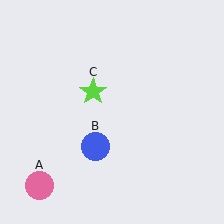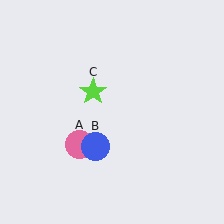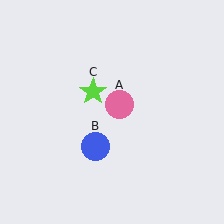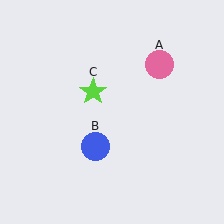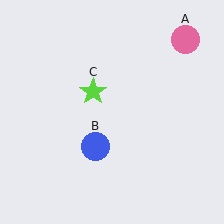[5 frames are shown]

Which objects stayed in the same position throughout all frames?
Blue circle (object B) and lime star (object C) remained stationary.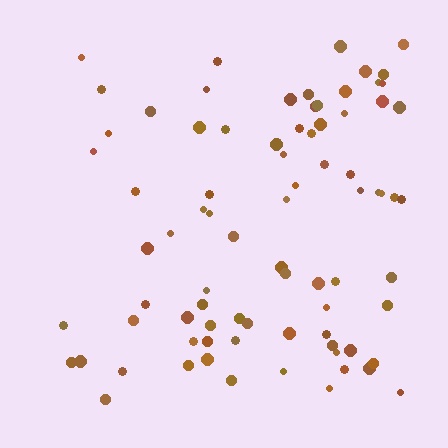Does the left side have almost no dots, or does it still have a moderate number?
Still a moderate number, just noticeably fewer than the right.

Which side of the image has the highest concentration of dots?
The right.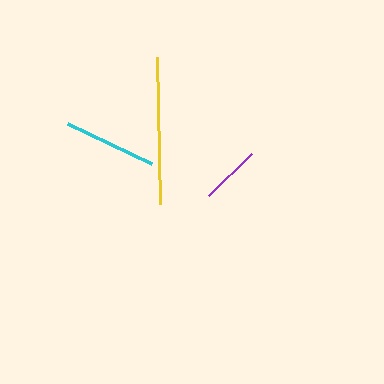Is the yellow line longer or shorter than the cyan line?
The yellow line is longer than the cyan line.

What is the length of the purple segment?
The purple segment is approximately 60 pixels long.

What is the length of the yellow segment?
The yellow segment is approximately 148 pixels long.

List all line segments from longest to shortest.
From longest to shortest: yellow, cyan, purple.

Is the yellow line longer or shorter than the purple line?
The yellow line is longer than the purple line.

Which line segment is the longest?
The yellow line is the longest at approximately 148 pixels.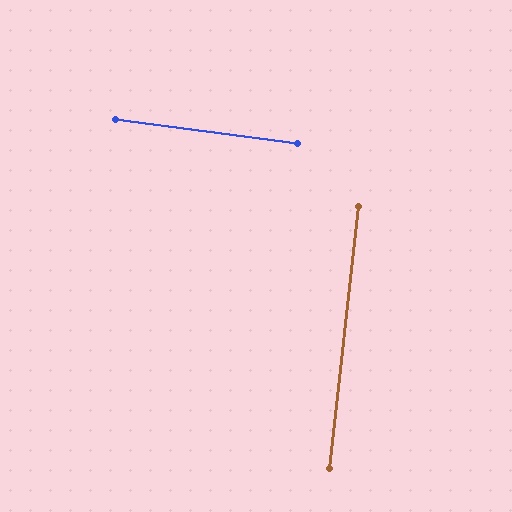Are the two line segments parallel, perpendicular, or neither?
Perpendicular — they meet at approximately 89°.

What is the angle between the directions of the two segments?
Approximately 89 degrees.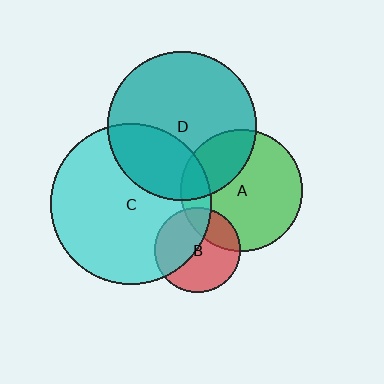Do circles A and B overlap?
Yes.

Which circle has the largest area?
Circle C (cyan).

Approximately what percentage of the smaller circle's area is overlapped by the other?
Approximately 25%.